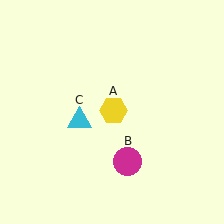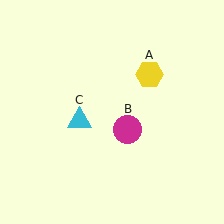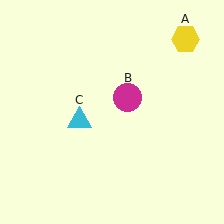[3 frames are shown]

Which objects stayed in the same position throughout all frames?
Cyan triangle (object C) remained stationary.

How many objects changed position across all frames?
2 objects changed position: yellow hexagon (object A), magenta circle (object B).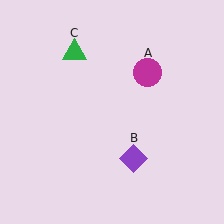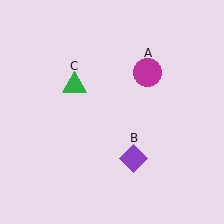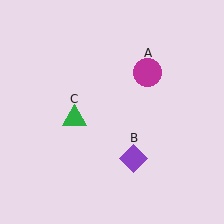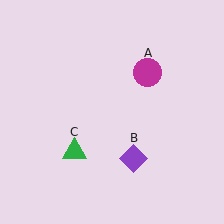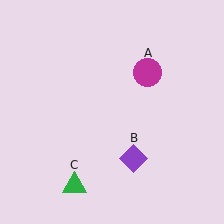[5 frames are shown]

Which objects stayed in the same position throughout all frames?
Magenta circle (object A) and purple diamond (object B) remained stationary.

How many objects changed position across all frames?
1 object changed position: green triangle (object C).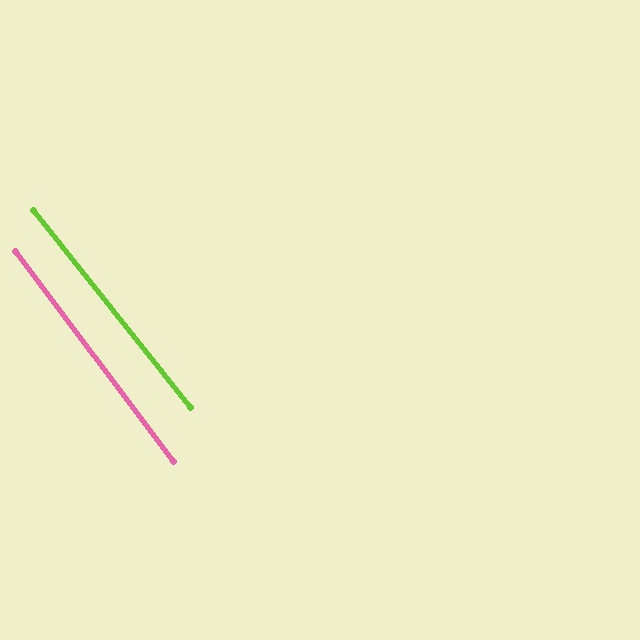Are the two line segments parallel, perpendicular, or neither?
Parallel — their directions differ by only 1.7°.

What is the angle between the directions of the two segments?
Approximately 2 degrees.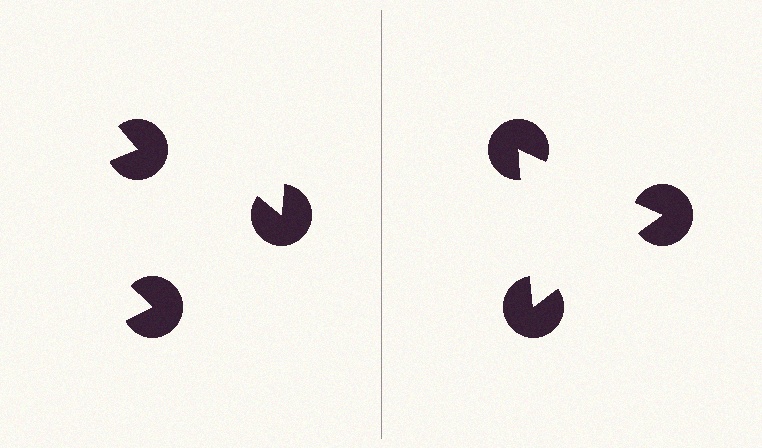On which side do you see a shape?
An illusory triangle appears on the right side. On the left side the wedge cuts are rotated, so no coherent shape forms.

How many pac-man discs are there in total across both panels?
6 — 3 on each side.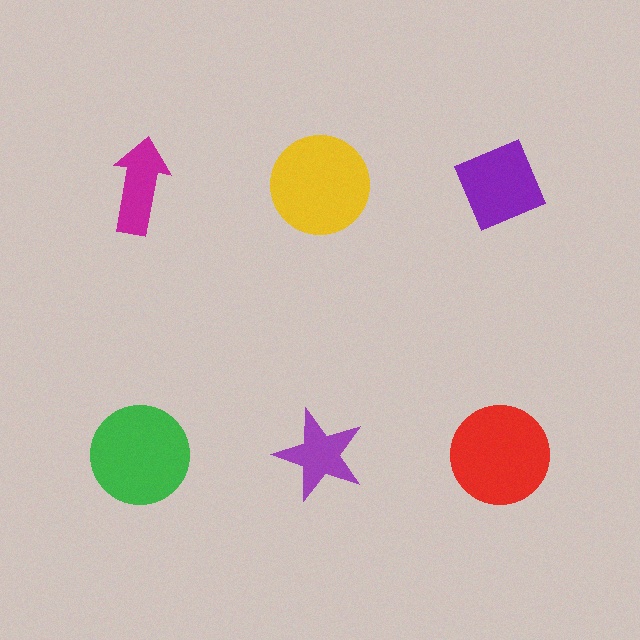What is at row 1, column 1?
A magenta arrow.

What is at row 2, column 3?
A red circle.